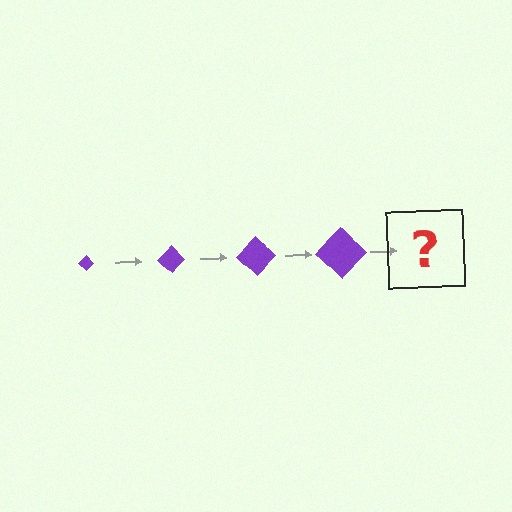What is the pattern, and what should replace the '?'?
The pattern is that the diamond gets progressively larger each step. The '?' should be a purple diamond, larger than the previous one.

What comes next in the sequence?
The next element should be a purple diamond, larger than the previous one.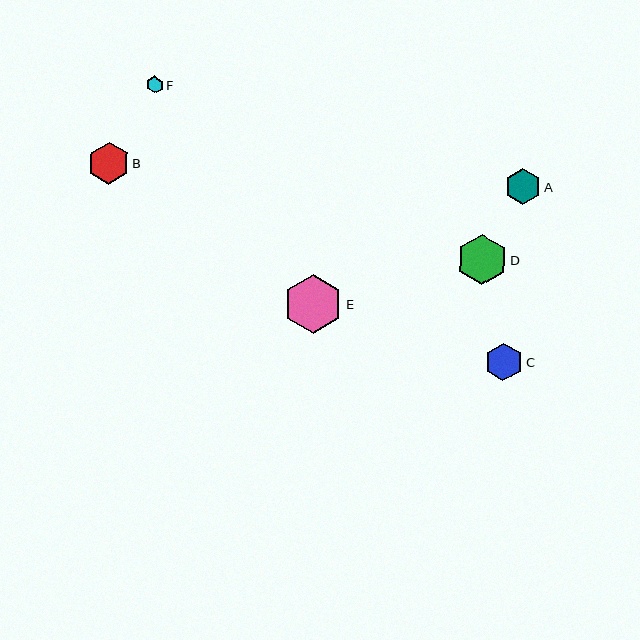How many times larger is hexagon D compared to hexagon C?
Hexagon D is approximately 1.3 times the size of hexagon C.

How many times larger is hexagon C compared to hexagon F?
Hexagon C is approximately 2.2 times the size of hexagon F.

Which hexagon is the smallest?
Hexagon F is the smallest with a size of approximately 17 pixels.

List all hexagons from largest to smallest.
From largest to smallest: E, D, B, C, A, F.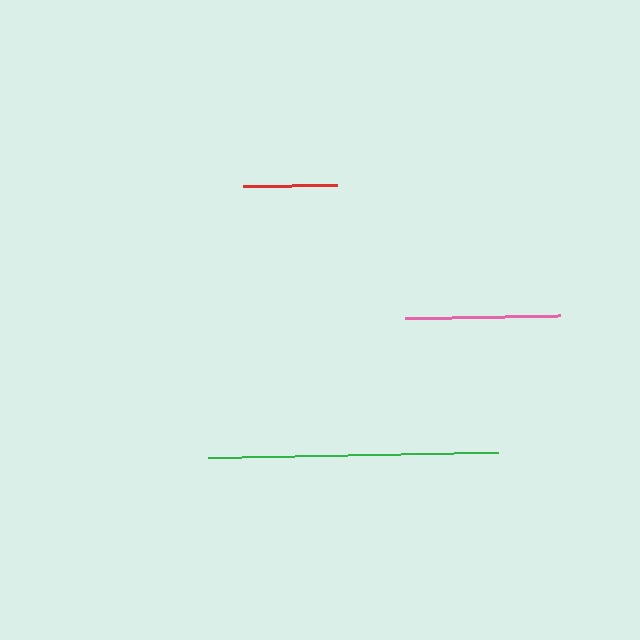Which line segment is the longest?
The green line is the longest at approximately 290 pixels.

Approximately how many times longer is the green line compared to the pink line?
The green line is approximately 1.9 times the length of the pink line.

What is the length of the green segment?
The green segment is approximately 290 pixels long.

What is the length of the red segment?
The red segment is approximately 94 pixels long.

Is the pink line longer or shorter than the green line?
The green line is longer than the pink line.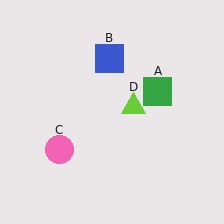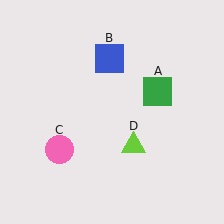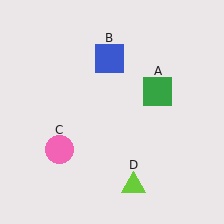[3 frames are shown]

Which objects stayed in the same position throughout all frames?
Green square (object A) and blue square (object B) and pink circle (object C) remained stationary.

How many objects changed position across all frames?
1 object changed position: lime triangle (object D).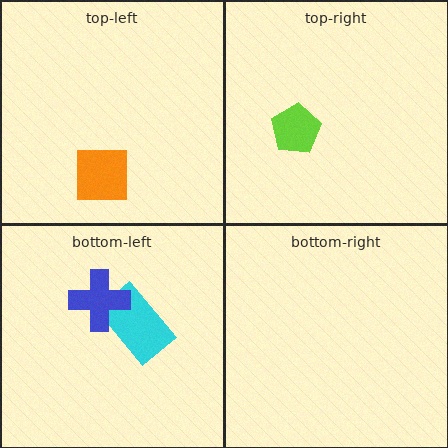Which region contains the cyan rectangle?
The bottom-left region.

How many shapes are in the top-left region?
1.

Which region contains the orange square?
The top-left region.